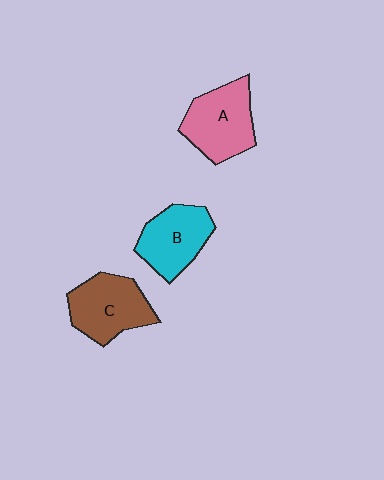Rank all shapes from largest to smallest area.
From largest to smallest: A (pink), C (brown), B (cyan).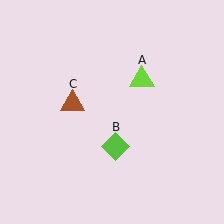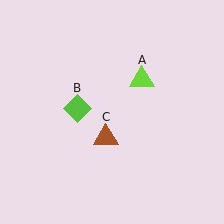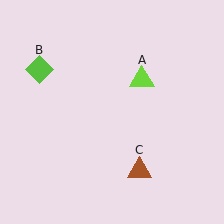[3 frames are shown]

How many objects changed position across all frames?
2 objects changed position: lime diamond (object B), brown triangle (object C).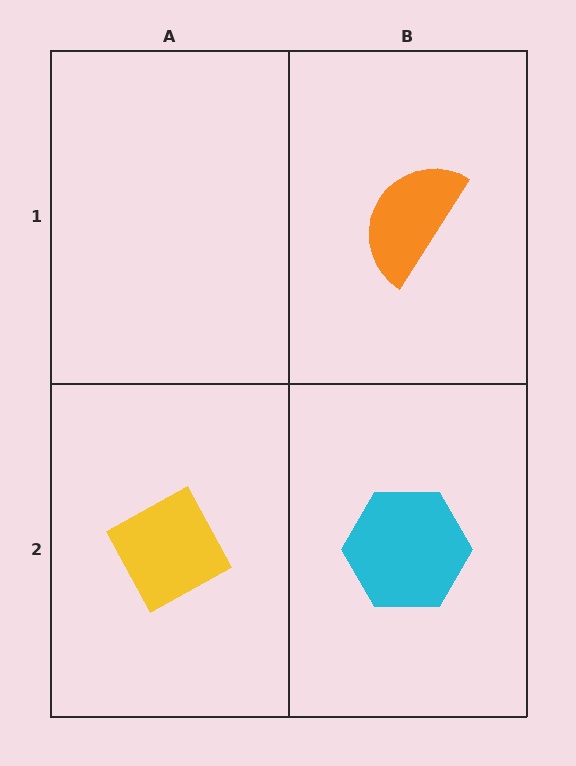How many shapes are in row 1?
1 shape.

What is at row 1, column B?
An orange semicircle.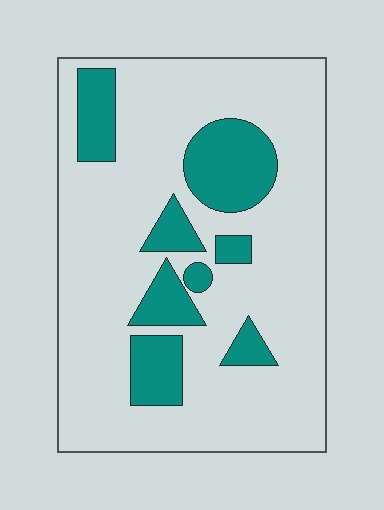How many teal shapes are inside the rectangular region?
8.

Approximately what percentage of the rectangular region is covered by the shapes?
Approximately 20%.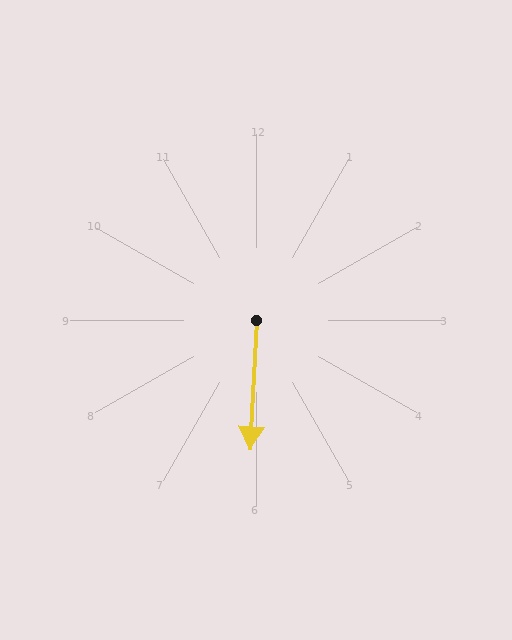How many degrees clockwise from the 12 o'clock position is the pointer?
Approximately 183 degrees.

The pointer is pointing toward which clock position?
Roughly 6 o'clock.